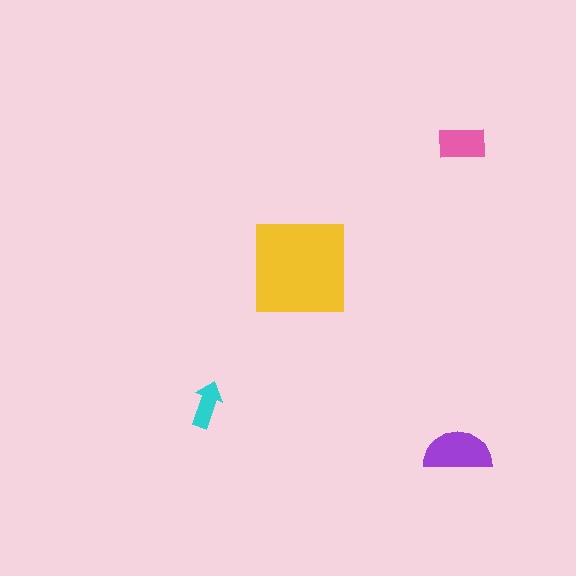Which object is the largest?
The yellow square.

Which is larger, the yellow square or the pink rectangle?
The yellow square.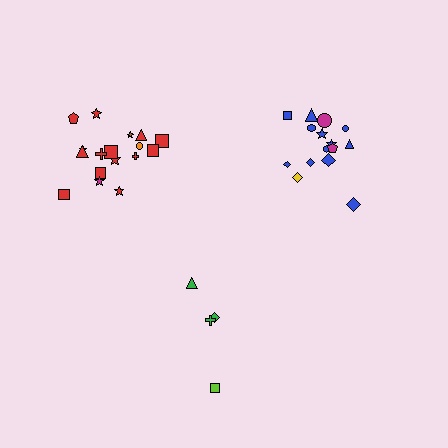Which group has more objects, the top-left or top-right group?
The top-left group.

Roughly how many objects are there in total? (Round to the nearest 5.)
Roughly 35 objects in total.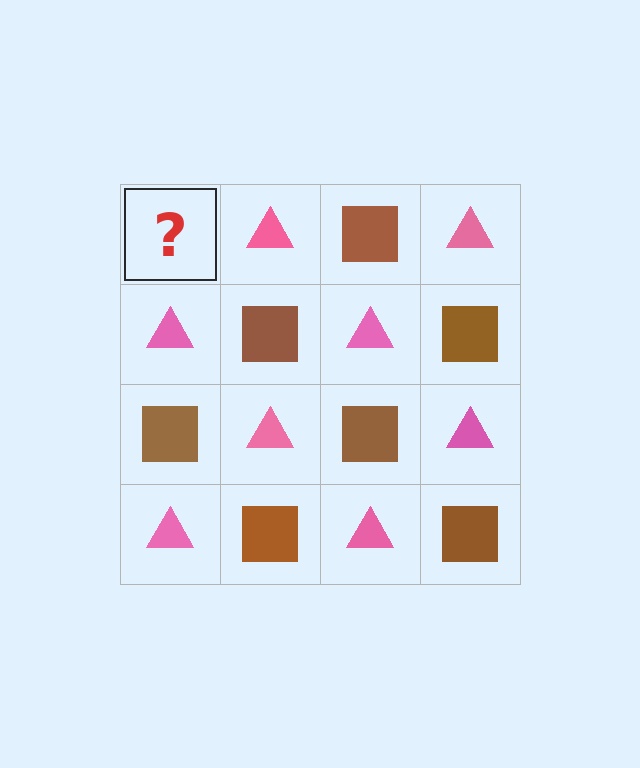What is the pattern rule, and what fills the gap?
The rule is that it alternates brown square and pink triangle in a checkerboard pattern. The gap should be filled with a brown square.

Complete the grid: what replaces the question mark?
The question mark should be replaced with a brown square.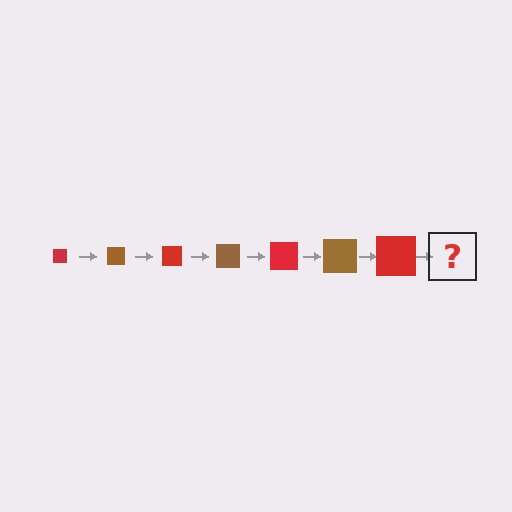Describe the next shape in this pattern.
It should be a brown square, larger than the previous one.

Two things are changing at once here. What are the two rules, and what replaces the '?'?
The two rules are that the square grows larger each step and the color cycles through red and brown. The '?' should be a brown square, larger than the previous one.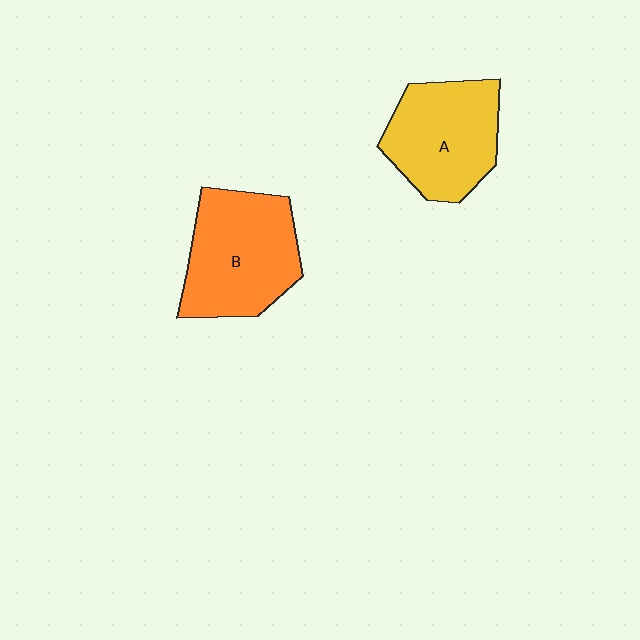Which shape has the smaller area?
Shape A (yellow).